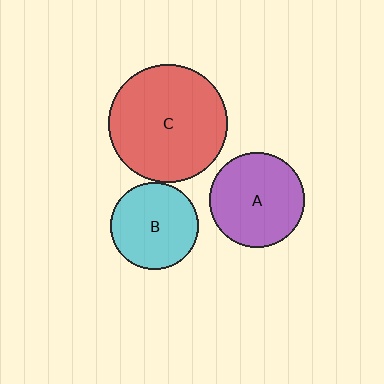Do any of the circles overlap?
No, none of the circles overlap.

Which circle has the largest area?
Circle C (red).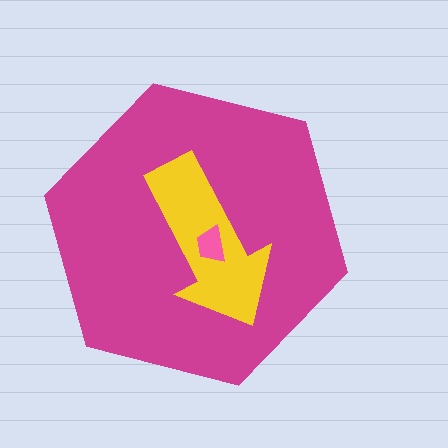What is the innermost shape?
The pink trapezoid.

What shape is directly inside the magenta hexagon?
The yellow arrow.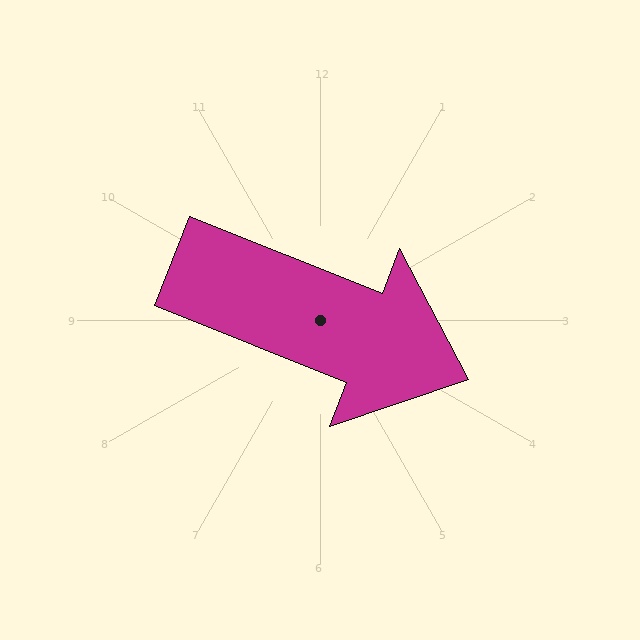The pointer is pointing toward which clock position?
Roughly 4 o'clock.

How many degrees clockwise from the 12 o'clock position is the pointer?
Approximately 112 degrees.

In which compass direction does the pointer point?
East.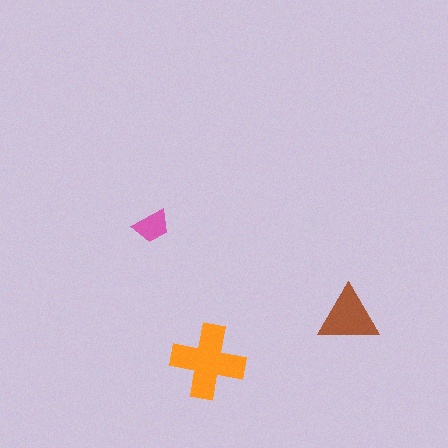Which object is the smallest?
The pink trapezoid.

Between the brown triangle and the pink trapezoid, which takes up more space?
The brown triangle.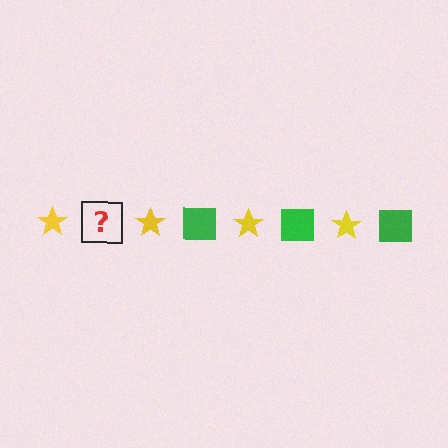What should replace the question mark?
The question mark should be replaced with a green square.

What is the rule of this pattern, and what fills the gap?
The rule is that the pattern alternates between yellow star and green square. The gap should be filled with a green square.